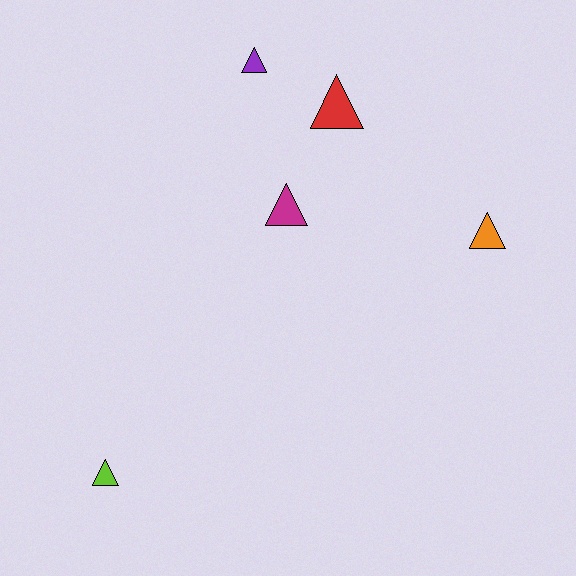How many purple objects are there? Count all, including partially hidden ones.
There is 1 purple object.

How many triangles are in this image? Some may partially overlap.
There are 5 triangles.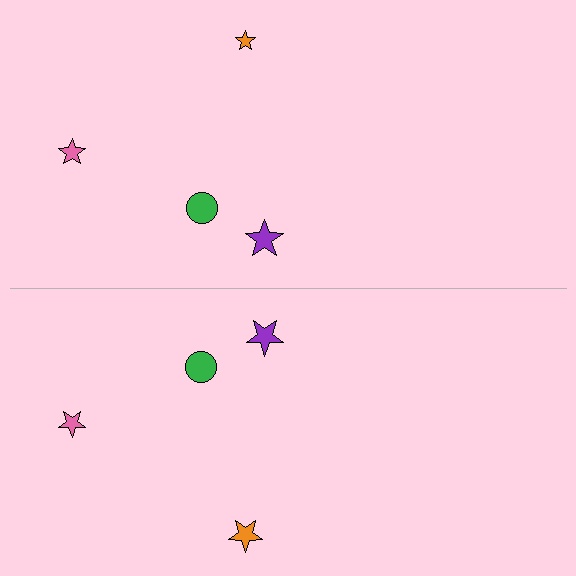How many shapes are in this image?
There are 8 shapes in this image.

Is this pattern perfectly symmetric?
No, the pattern is not perfectly symmetric. The orange star on the bottom side has a different size than its mirror counterpart.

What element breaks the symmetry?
The orange star on the bottom side has a different size than its mirror counterpart.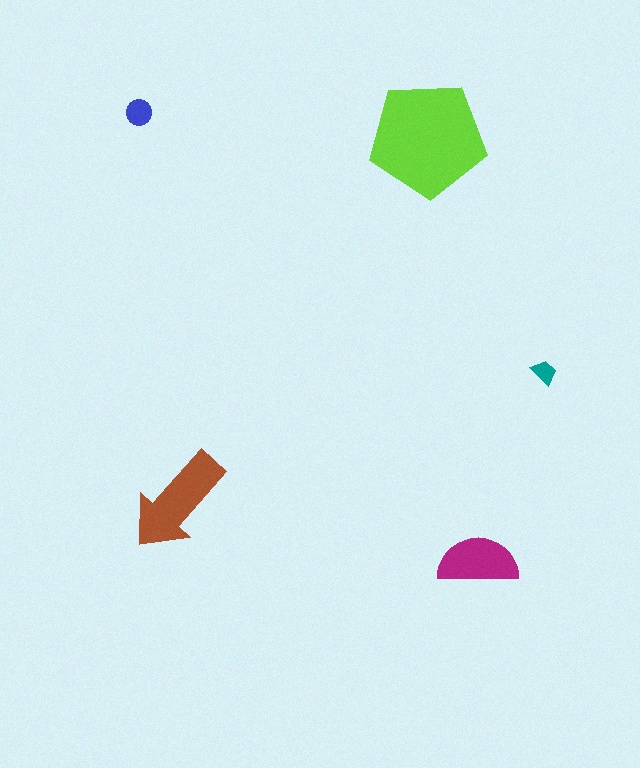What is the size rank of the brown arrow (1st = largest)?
2nd.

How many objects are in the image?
There are 5 objects in the image.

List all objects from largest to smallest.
The lime pentagon, the brown arrow, the magenta semicircle, the blue circle, the teal trapezoid.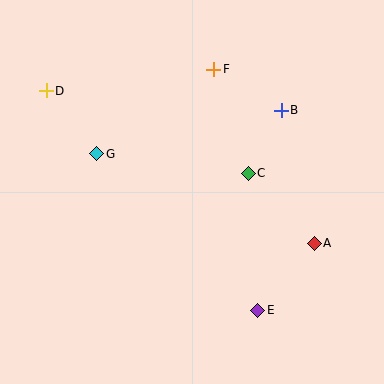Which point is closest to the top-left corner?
Point D is closest to the top-left corner.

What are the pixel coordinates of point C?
Point C is at (248, 173).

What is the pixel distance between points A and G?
The distance between A and G is 235 pixels.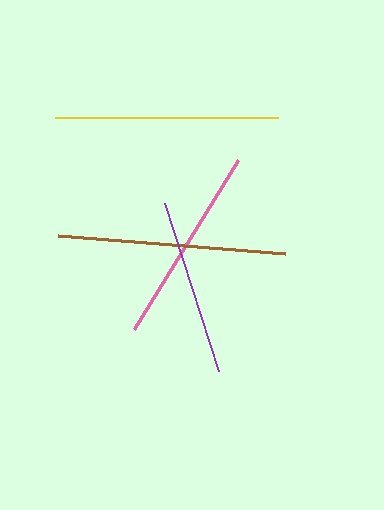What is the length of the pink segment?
The pink segment is approximately 199 pixels long.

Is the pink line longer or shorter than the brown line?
The brown line is longer than the pink line.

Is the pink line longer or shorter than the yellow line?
The yellow line is longer than the pink line.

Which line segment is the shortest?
The purple line is the shortest at approximately 177 pixels.